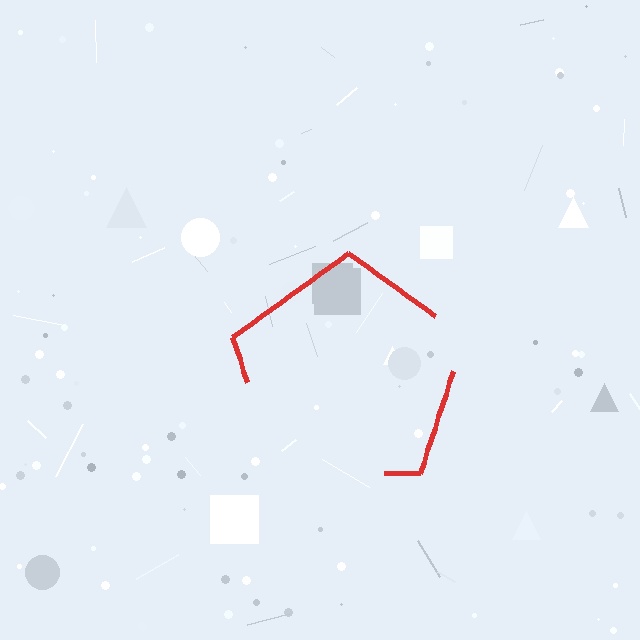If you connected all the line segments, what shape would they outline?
They would outline a pentagon.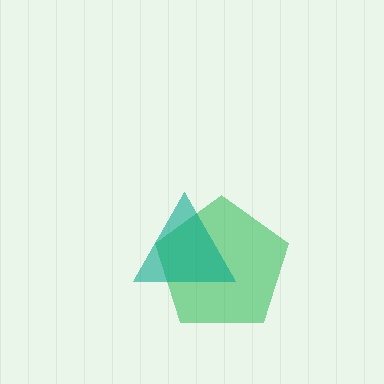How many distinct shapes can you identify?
There are 2 distinct shapes: a green pentagon, a teal triangle.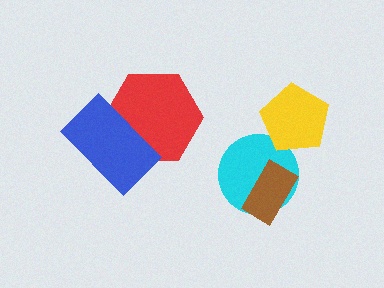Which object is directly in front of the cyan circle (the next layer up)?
The yellow pentagon is directly in front of the cyan circle.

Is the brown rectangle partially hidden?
No, no other shape covers it.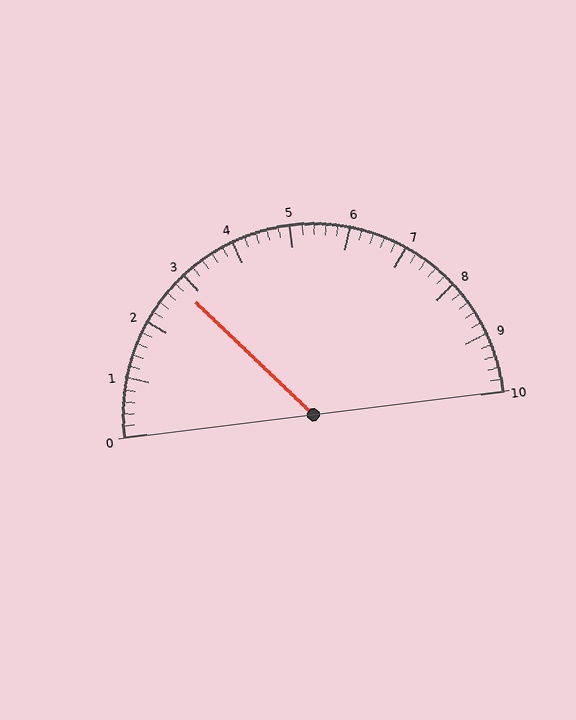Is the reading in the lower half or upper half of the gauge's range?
The reading is in the lower half of the range (0 to 10).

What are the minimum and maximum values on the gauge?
The gauge ranges from 0 to 10.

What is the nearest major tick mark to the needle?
The nearest major tick mark is 3.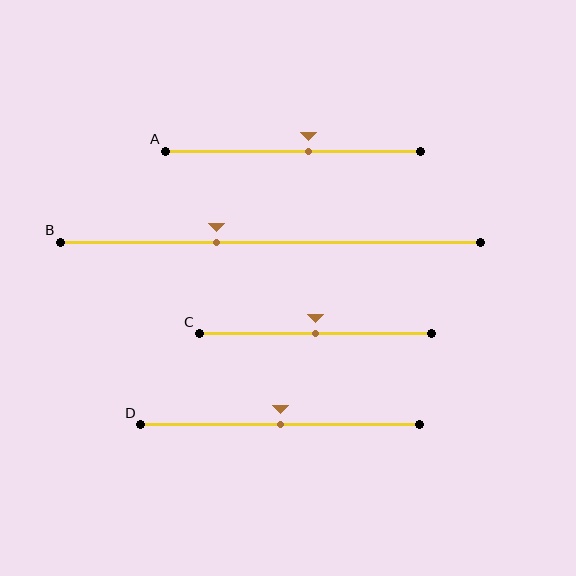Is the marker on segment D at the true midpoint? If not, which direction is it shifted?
Yes, the marker on segment D is at the true midpoint.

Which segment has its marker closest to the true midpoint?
Segment C has its marker closest to the true midpoint.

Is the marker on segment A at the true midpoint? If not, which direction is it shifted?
No, the marker on segment A is shifted to the right by about 6% of the segment length.